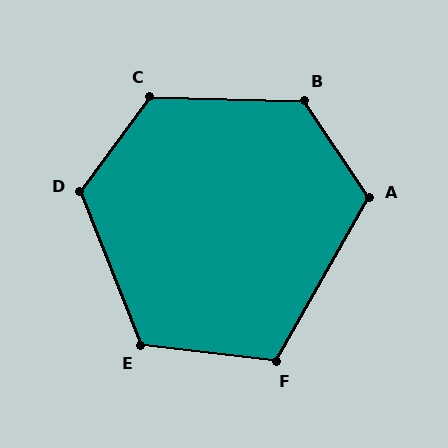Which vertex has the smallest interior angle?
F, at approximately 113 degrees.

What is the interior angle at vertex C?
Approximately 125 degrees (obtuse).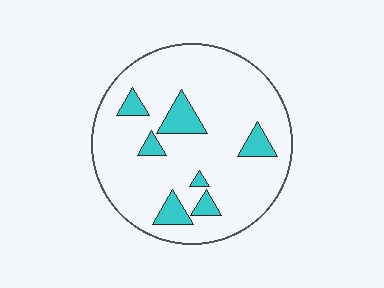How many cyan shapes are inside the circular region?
7.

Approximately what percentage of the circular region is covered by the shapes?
Approximately 15%.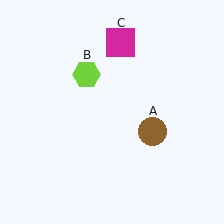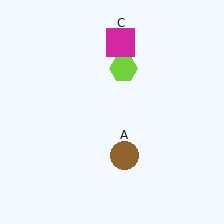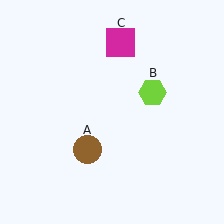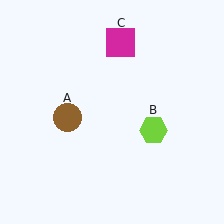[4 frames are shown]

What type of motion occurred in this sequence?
The brown circle (object A), lime hexagon (object B) rotated clockwise around the center of the scene.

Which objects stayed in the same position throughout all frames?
Magenta square (object C) remained stationary.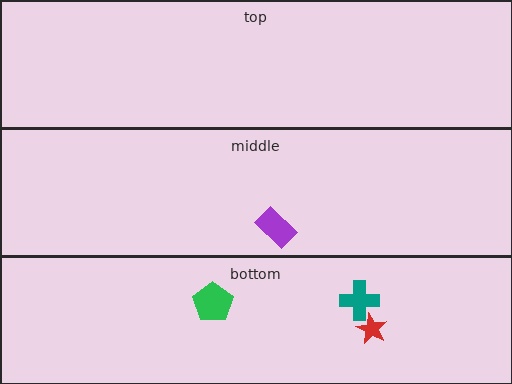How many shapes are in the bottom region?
3.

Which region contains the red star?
The bottom region.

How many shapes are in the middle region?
1.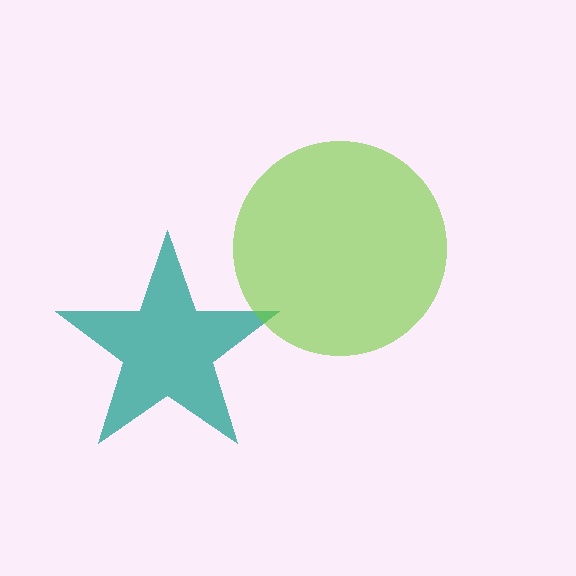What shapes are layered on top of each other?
The layered shapes are: a teal star, a lime circle.